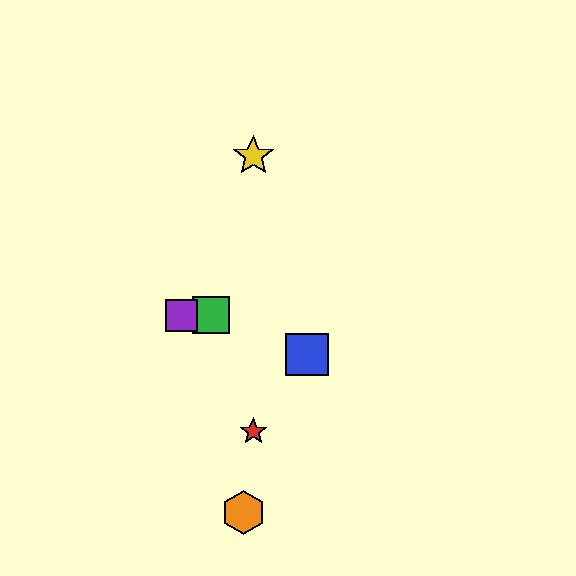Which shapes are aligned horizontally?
The green square, the purple square are aligned horizontally.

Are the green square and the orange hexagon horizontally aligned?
No, the green square is at y≈315 and the orange hexagon is at y≈512.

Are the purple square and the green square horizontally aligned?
Yes, both are at y≈315.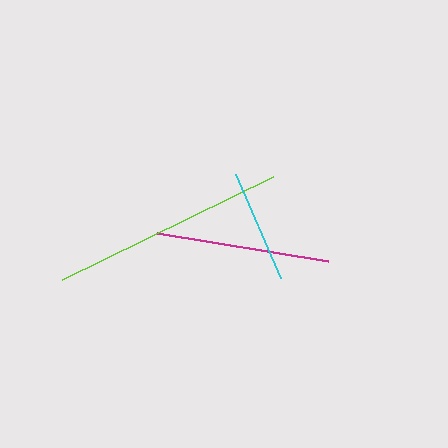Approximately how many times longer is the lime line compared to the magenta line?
The lime line is approximately 1.4 times the length of the magenta line.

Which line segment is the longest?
The lime line is the longest at approximately 235 pixels.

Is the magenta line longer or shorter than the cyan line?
The magenta line is longer than the cyan line.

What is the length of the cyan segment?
The cyan segment is approximately 114 pixels long.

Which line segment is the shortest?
The cyan line is the shortest at approximately 114 pixels.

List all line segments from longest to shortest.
From longest to shortest: lime, magenta, cyan.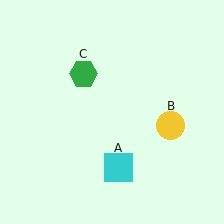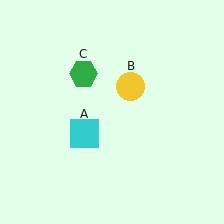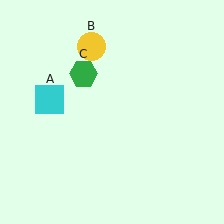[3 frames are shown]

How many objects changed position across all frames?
2 objects changed position: cyan square (object A), yellow circle (object B).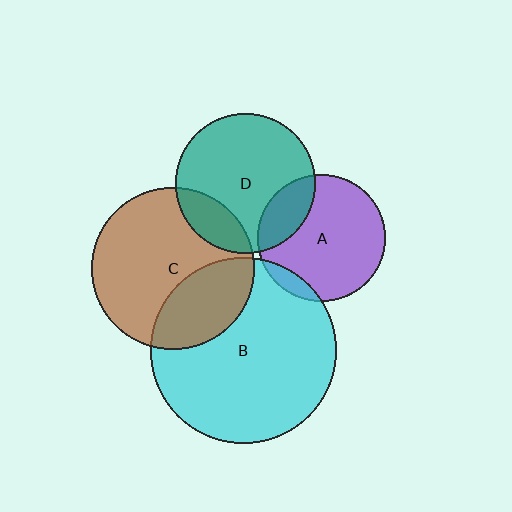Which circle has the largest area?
Circle B (cyan).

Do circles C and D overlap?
Yes.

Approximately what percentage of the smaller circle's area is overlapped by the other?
Approximately 20%.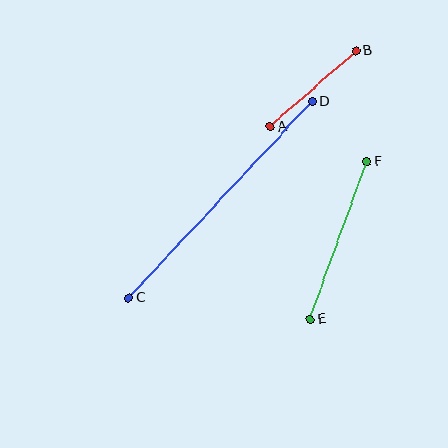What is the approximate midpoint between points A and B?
The midpoint is at approximately (313, 89) pixels.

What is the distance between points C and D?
The distance is approximately 269 pixels.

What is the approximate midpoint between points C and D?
The midpoint is at approximately (221, 199) pixels.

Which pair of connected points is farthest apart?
Points C and D are farthest apart.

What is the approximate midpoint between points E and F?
The midpoint is at approximately (339, 240) pixels.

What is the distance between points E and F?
The distance is approximately 167 pixels.